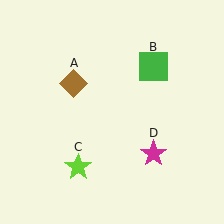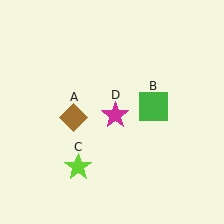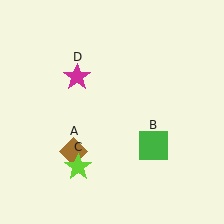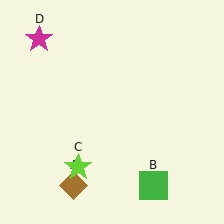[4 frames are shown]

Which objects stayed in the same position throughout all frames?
Lime star (object C) remained stationary.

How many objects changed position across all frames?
3 objects changed position: brown diamond (object A), green square (object B), magenta star (object D).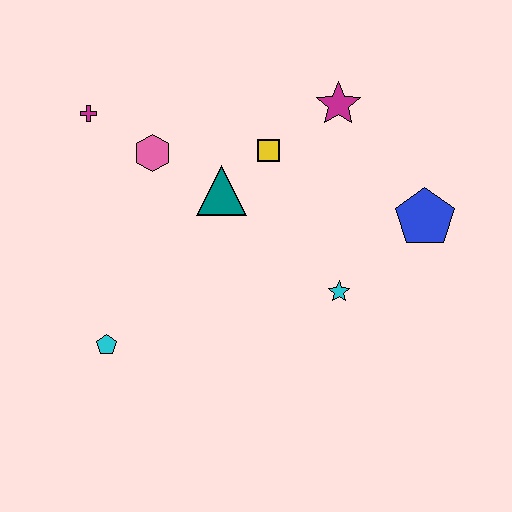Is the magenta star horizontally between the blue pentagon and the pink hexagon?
Yes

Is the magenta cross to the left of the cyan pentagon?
Yes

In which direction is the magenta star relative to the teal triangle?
The magenta star is to the right of the teal triangle.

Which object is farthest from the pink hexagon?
The blue pentagon is farthest from the pink hexagon.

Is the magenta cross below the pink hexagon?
No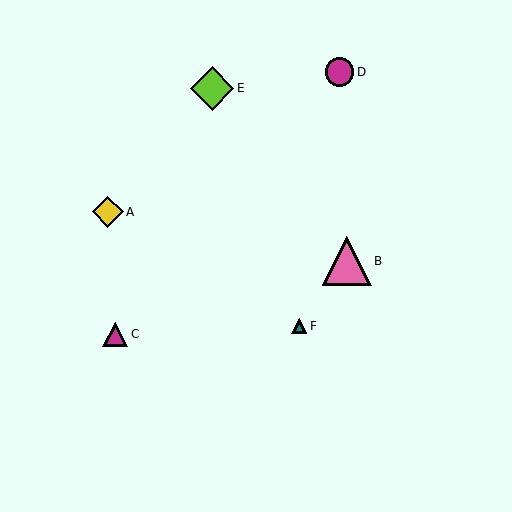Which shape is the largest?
The pink triangle (labeled B) is the largest.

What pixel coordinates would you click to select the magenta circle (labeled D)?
Click at (340, 72) to select the magenta circle D.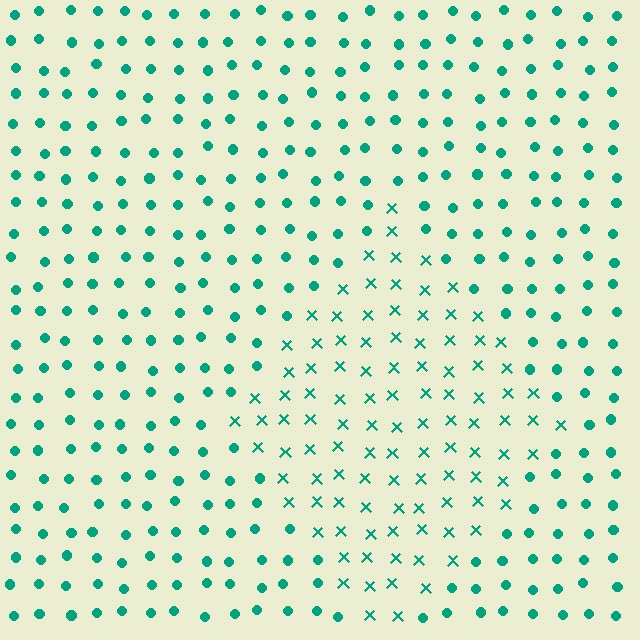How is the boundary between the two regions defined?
The boundary is defined by a change in element shape: X marks inside vs. circles outside. All elements share the same color and spacing.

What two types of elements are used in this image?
The image uses X marks inside the diamond region and circles outside it.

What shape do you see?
I see a diamond.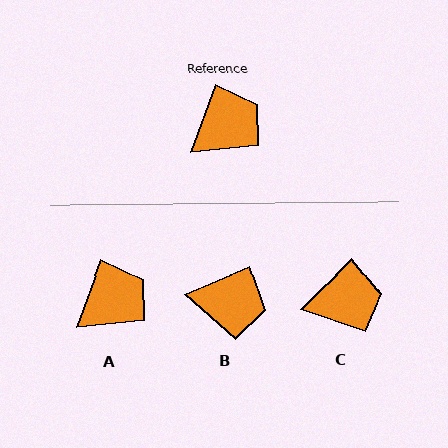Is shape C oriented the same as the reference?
No, it is off by about 25 degrees.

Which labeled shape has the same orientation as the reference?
A.